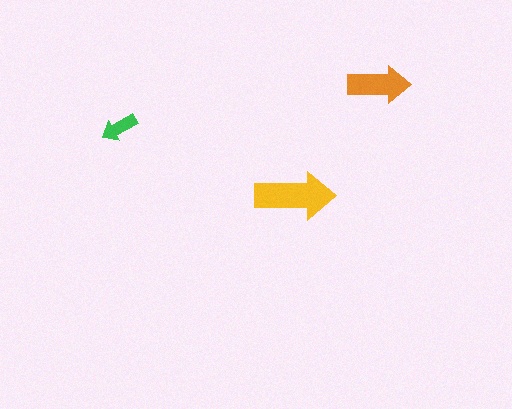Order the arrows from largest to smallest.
the yellow one, the orange one, the green one.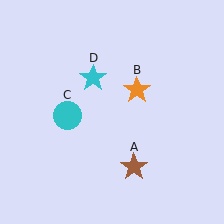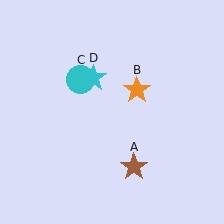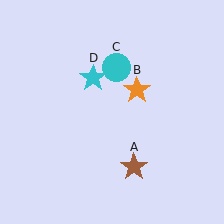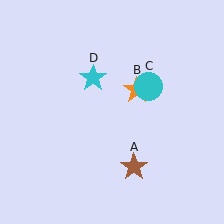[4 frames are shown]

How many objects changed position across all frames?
1 object changed position: cyan circle (object C).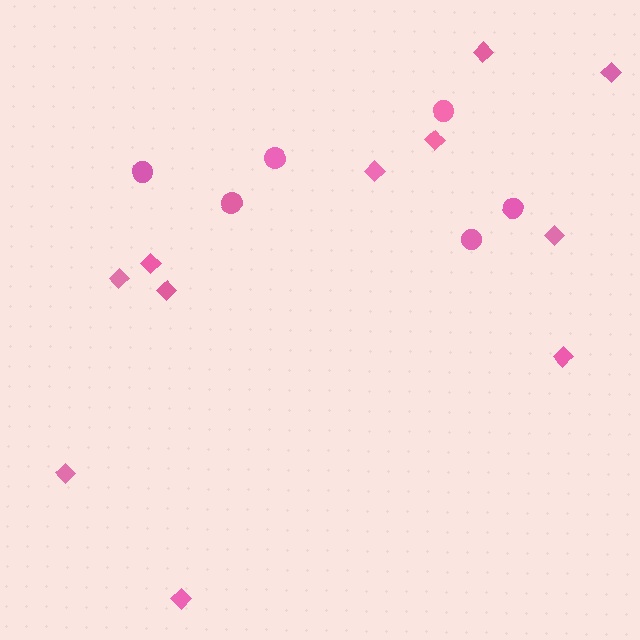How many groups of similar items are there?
There are 2 groups: one group of diamonds (11) and one group of circles (6).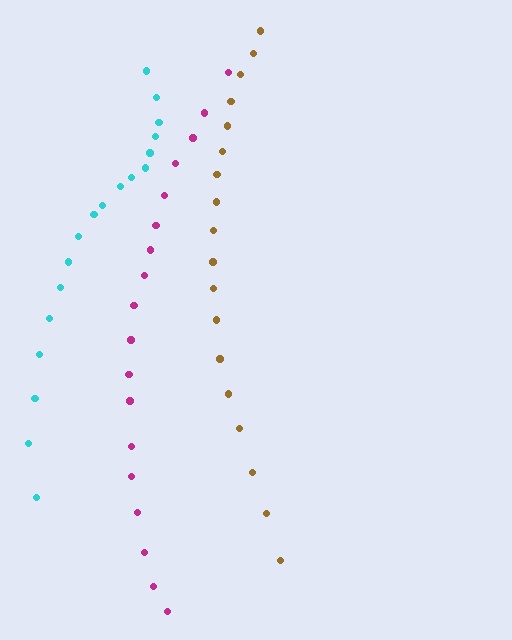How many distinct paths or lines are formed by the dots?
There are 3 distinct paths.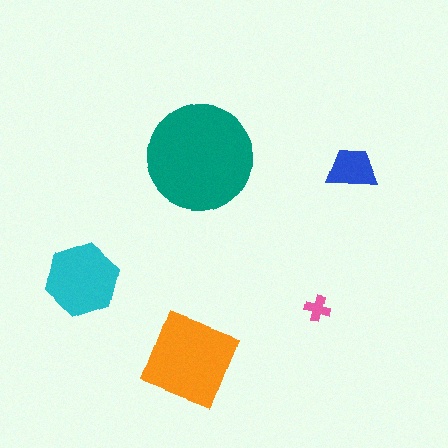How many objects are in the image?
There are 5 objects in the image.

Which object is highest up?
The teal circle is topmost.